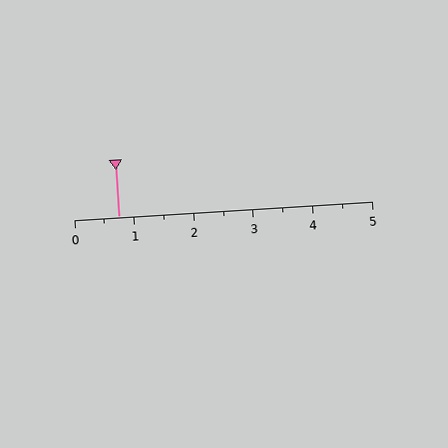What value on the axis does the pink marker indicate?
The marker indicates approximately 0.8.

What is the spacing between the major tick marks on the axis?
The major ticks are spaced 1 apart.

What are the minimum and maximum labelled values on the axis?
The axis runs from 0 to 5.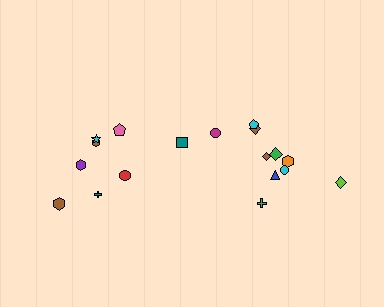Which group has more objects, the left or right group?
The right group.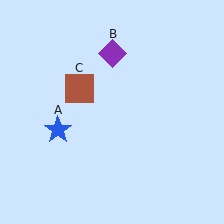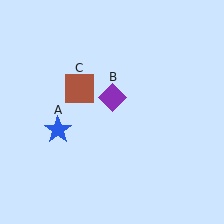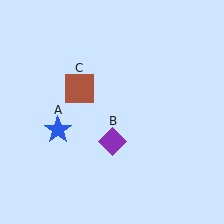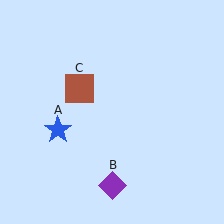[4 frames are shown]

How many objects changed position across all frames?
1 object changed position: purple diamond (object B).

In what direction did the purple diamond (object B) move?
The purple diamond (object B) moved down.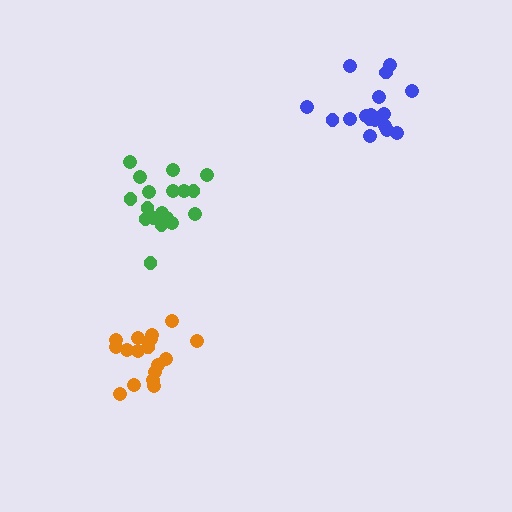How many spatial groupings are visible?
There are 3 spatial groupings.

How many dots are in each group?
Group 1: 18 dots, Group 2: 18 dots, Group 3: 18 dots (54 total).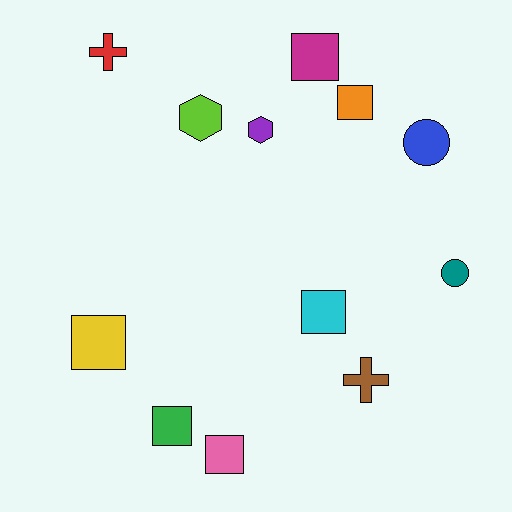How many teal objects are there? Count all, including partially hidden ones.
There is 1 teal object.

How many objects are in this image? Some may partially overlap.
There are 12 objects.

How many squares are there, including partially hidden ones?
There are 6 squares.